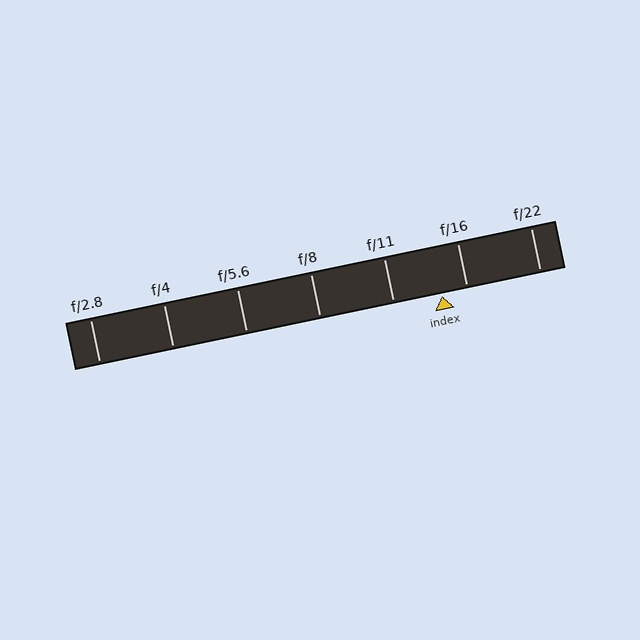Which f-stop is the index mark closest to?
The index mark is closest to f/16.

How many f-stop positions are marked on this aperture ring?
There are 7 f-stop positions marked.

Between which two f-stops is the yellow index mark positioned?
The index mark is between f/11 and f/16.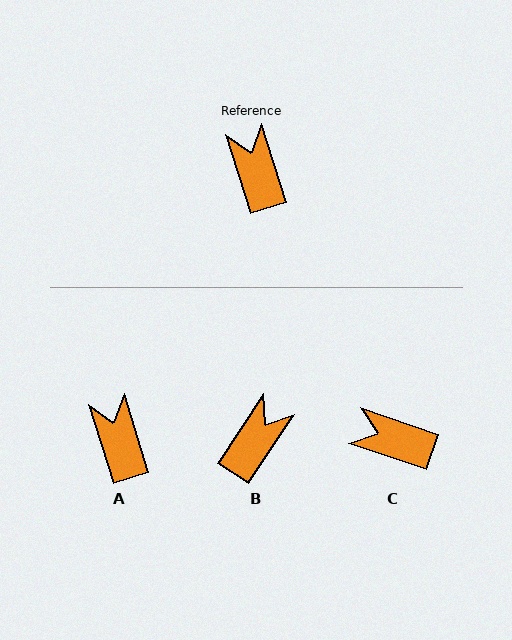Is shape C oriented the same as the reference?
No, it is off by about 54 degrees.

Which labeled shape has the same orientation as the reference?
A.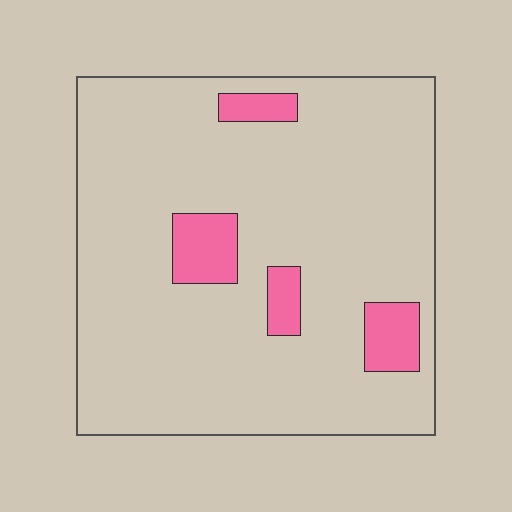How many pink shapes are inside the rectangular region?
4.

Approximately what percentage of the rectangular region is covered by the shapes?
Approximately 10%.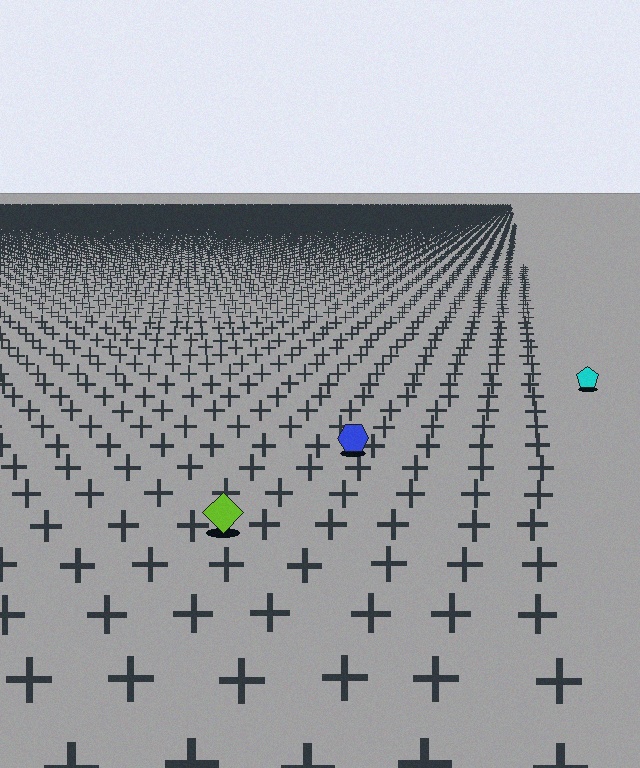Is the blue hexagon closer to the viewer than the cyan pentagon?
Yes. The blue hexagon is closer — you can tell from the texture gradient: the ground texture is coarser near it.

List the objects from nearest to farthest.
From nearest to farthest: the lime diamond, the blue hexagon, the cyan pentagon.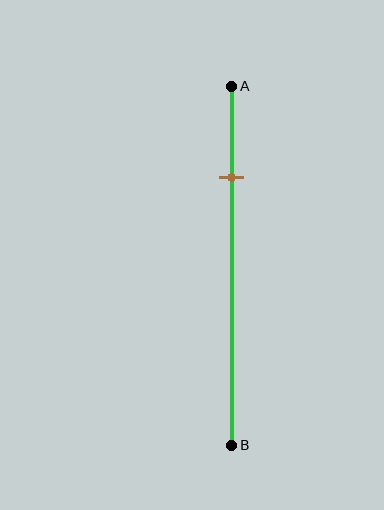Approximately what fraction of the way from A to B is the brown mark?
The brown mark is approximately 25% of the way from A to B.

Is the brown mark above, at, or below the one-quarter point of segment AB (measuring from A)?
The brown mark is approximately at the one-quarter point of segment AB.